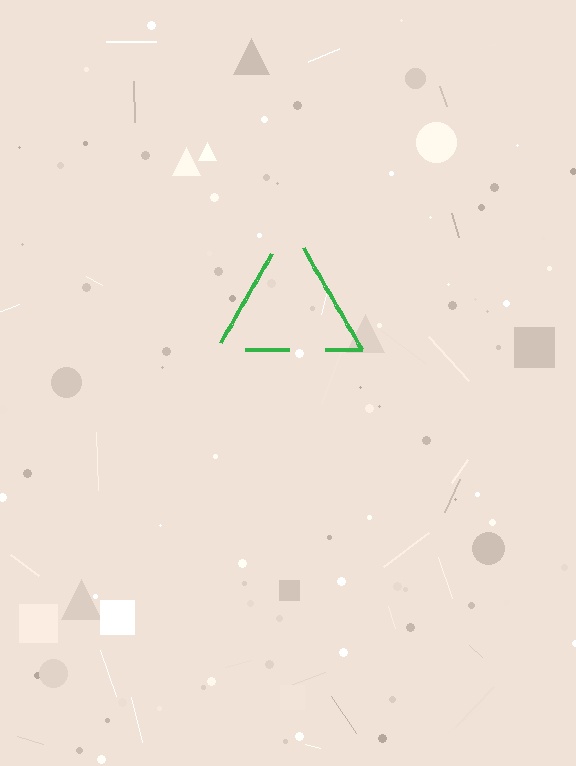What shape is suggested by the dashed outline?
The dashed outline suggests a triangle.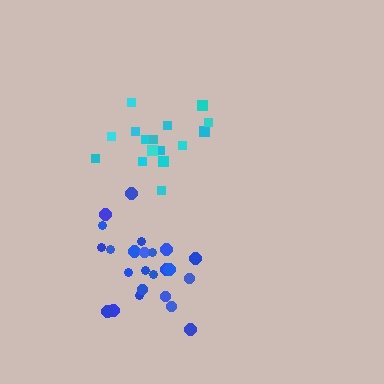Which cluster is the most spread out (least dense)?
Blue.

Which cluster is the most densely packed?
Cyan.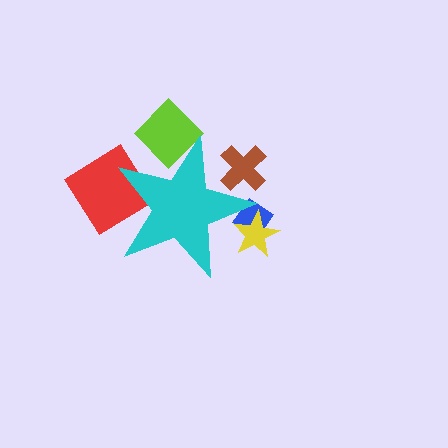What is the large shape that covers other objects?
A cyan star.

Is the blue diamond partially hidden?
Yes, the blue diamond is partially hidden behind the cyan star.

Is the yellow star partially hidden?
Yes, the yellow star is partially hidden behind the cyan star.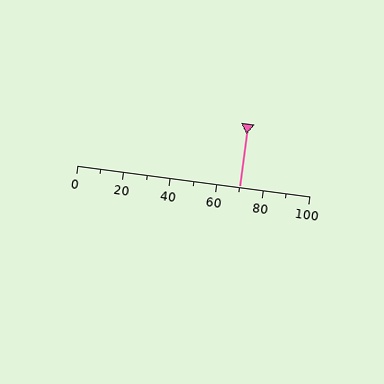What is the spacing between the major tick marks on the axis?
The major ticks are spaced 20 apart.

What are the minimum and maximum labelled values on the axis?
The axis runs from 0 to 100.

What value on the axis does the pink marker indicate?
The marker indicates approximately 70.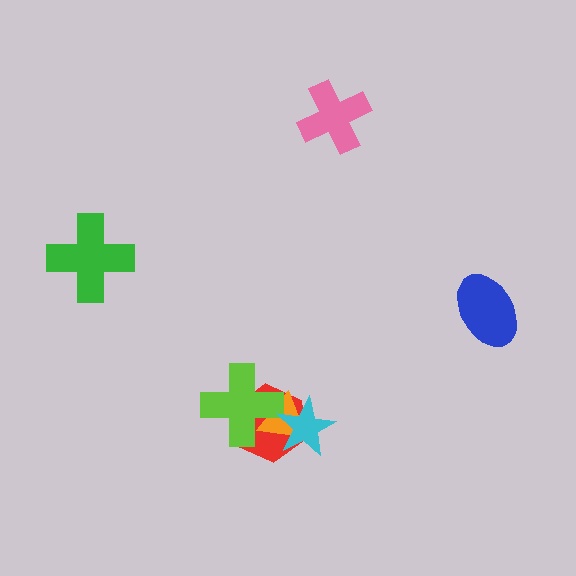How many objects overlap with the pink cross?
0 objects overlap with the pink cross.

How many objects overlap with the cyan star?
2 objects overlap with the cyan star.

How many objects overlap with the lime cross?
2 objects overlap with the lime cross.